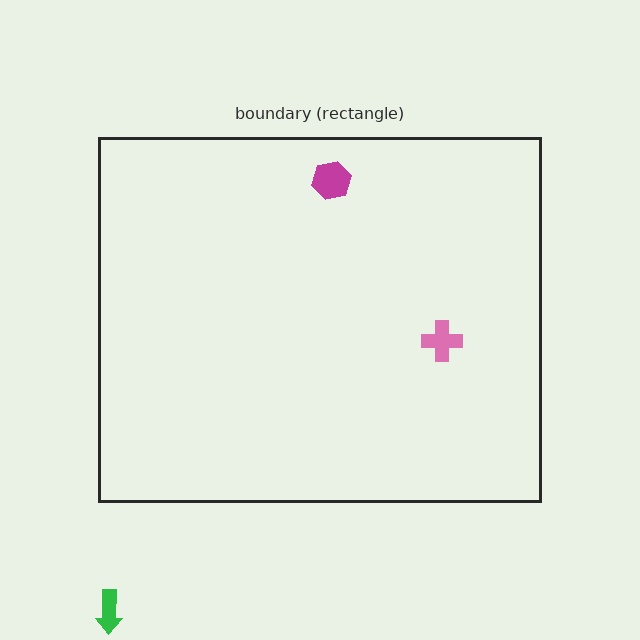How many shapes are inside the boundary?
2 inside, 1 outside.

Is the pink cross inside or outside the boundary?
Inside.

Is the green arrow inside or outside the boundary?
Outside.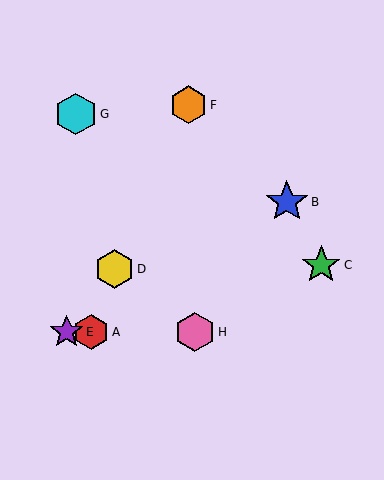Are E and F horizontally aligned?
No, E is at y≈332 and F is at y≈105.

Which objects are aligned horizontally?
Objects A, E, H are aligned horizontally.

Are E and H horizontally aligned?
Yes, both are at y≈332.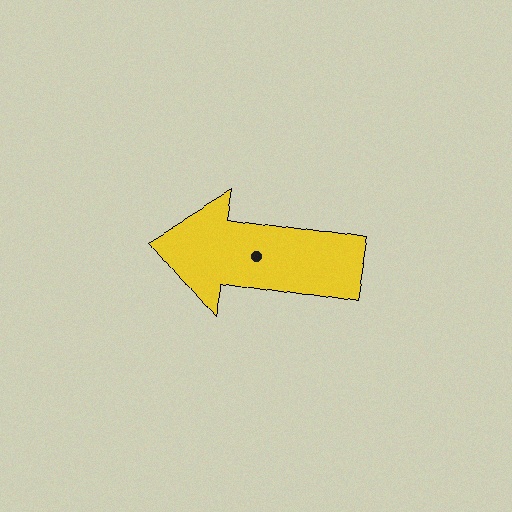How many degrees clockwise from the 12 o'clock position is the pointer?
Approximately 279 degrees.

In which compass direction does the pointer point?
West.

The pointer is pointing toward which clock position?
Roughly 9 o'clock.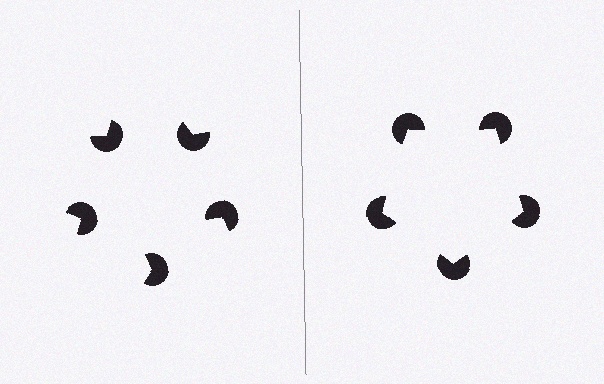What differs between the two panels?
The pac-man discs are positioned identically on both sides; only the wedge orientations differ. On the right they align to a pentagon; on the left they are misaligned.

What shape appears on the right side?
An illusory pentagon.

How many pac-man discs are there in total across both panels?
10 — 5 on each side.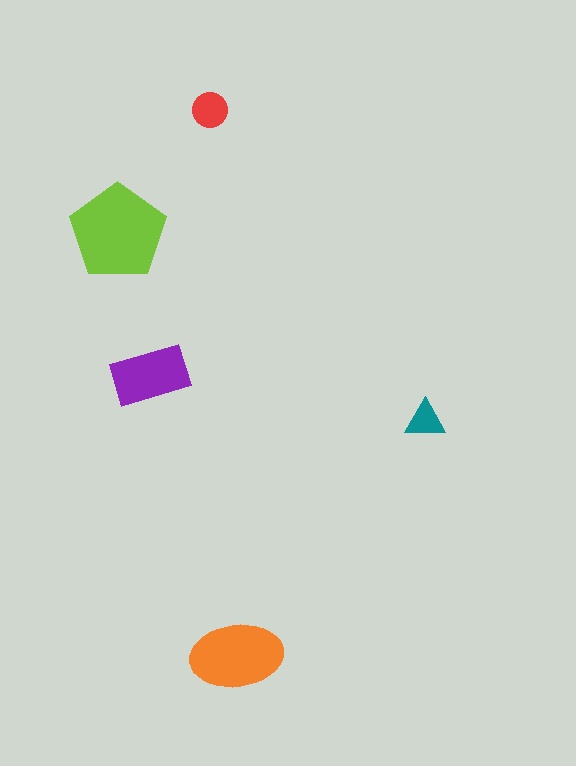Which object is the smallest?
The teal triangle.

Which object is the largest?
The lime pentagon.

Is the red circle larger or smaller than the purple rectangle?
Smaller.